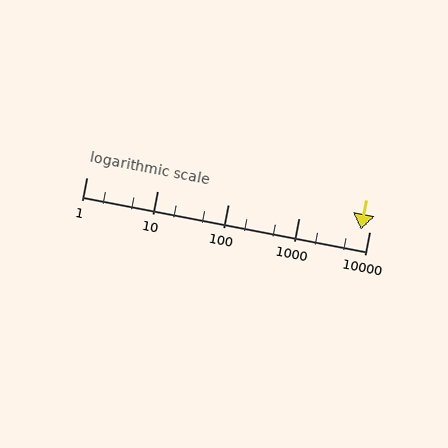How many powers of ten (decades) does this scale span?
The scale spans 4 decades, from 1 to 10000.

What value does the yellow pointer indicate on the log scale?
The pointer indicates approximately 7500.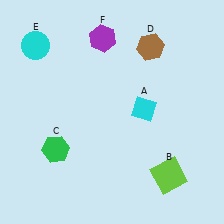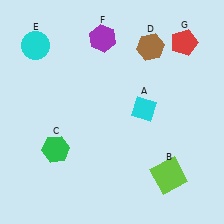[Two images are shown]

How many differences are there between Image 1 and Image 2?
There is 1 difference between the two images.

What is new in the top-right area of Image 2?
A red pentagon (G) was added in the top-right area of Image 2.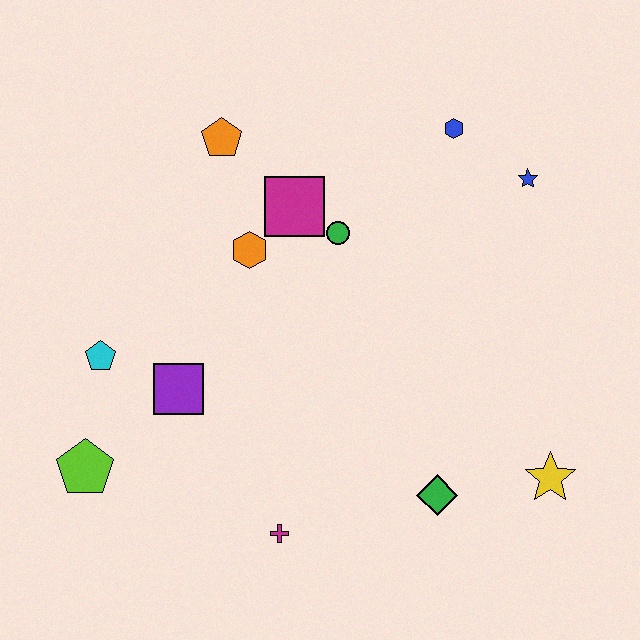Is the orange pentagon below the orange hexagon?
No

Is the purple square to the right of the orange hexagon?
No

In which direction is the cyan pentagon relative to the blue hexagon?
The cyan pentagon is to the left of the blue hexagon.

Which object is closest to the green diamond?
The yellow star is closest to the green diamond.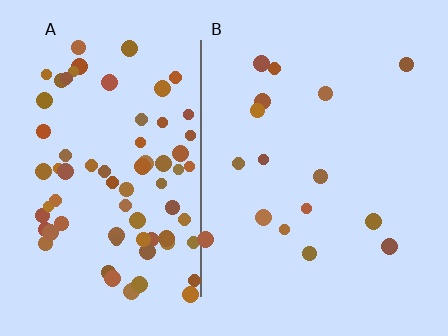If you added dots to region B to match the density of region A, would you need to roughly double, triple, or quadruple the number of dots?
Approximately quadruple.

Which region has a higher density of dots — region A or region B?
A (the left).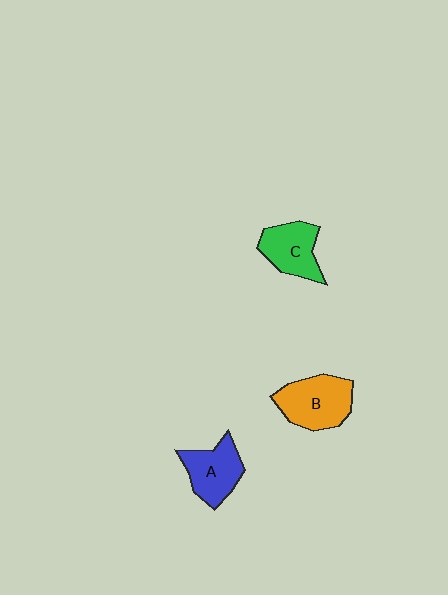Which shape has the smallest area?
Shape C (green).